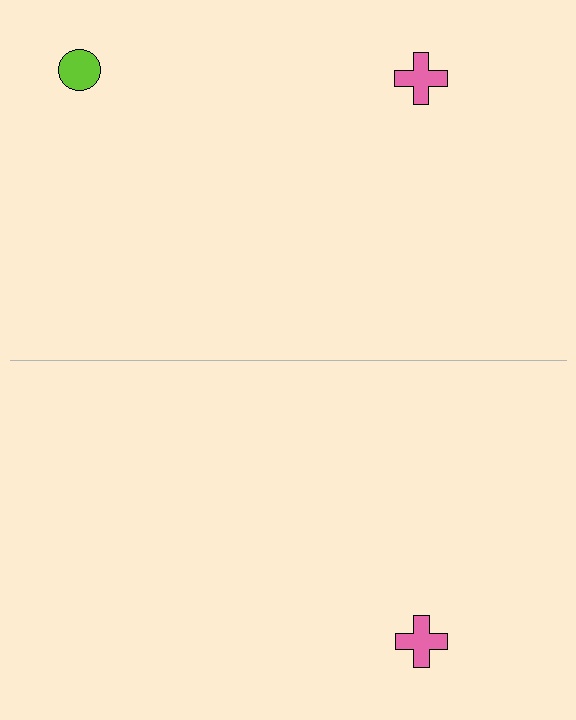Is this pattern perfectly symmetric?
No, the pattern is not perfectly symmetric. A lime circle is missing from the bottom side.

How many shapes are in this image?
There are 3 shapes in this image.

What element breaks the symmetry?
A lime circle is missing from the bottom side.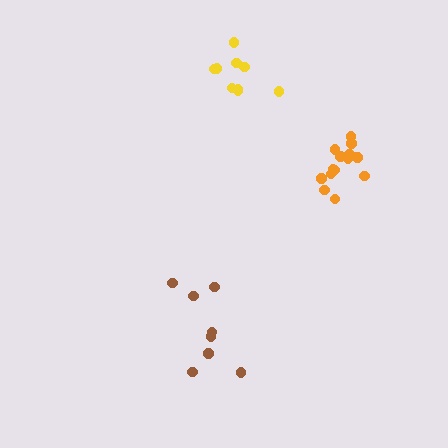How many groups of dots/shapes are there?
There are 3 groups.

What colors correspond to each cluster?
The clusters are colored: brown, orange, yellow.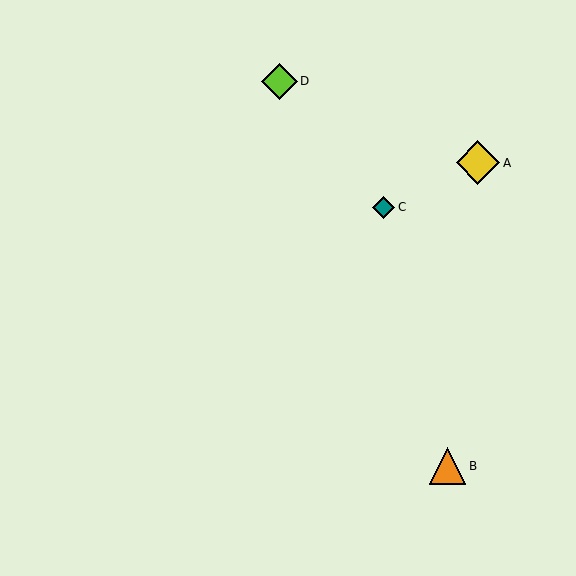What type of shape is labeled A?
Shape A is a yellow diamond.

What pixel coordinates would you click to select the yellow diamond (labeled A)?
Click at (478, 163) to select the yellow diamond A.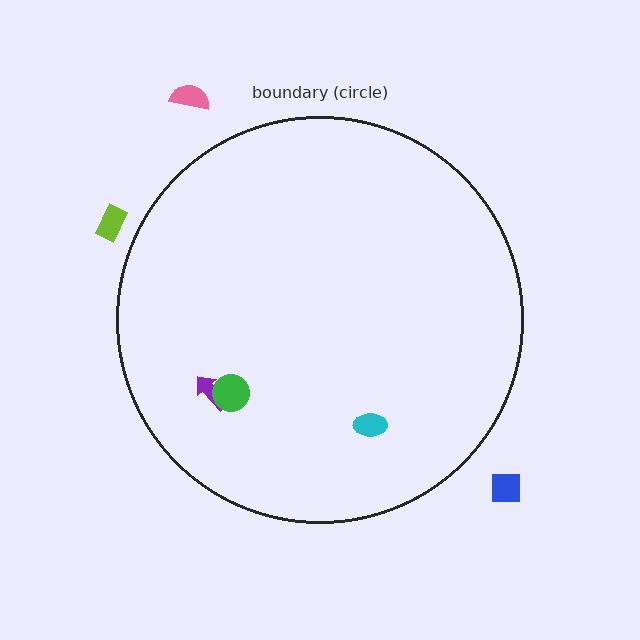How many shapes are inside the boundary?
3 inside, 3 outside.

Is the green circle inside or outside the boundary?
Inside.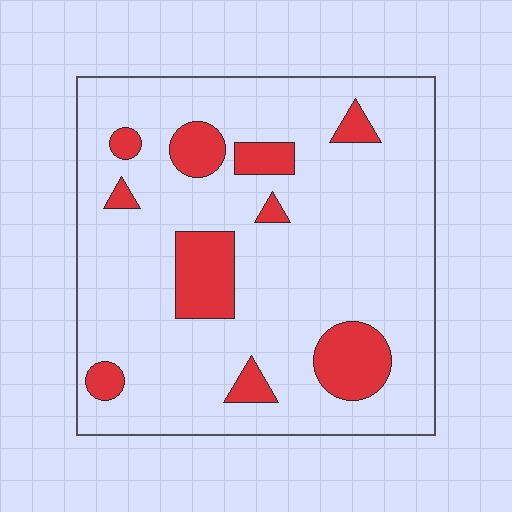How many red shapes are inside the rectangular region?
10.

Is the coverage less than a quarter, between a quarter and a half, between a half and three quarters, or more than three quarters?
Less than a quarter.